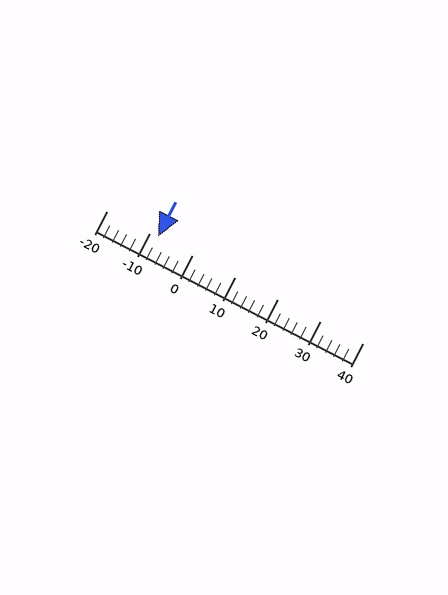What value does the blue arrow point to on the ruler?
The blue arrow points to approximately -8.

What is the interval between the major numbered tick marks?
The major tick marks are spaced 10 units apart.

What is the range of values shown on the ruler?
The ruler shows values from -20 to 40.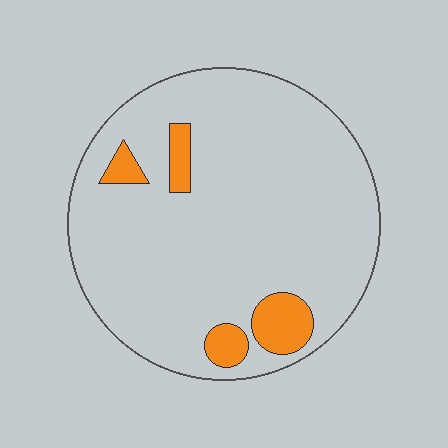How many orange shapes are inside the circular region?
4.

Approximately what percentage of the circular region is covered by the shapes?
Approximately 10%.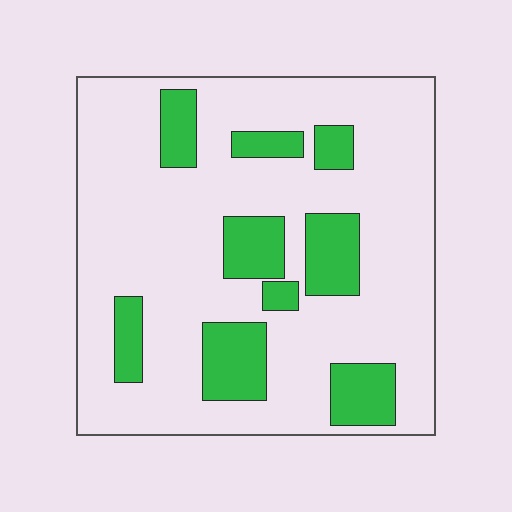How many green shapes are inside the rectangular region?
9.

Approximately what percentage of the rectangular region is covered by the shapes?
Approximately 20%.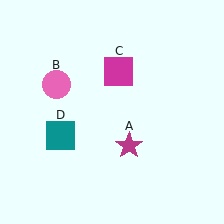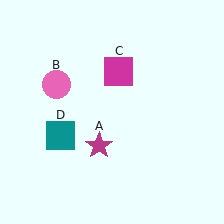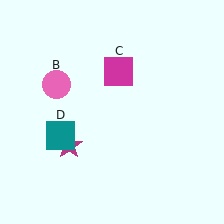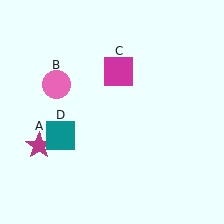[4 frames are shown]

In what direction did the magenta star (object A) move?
The magenta star (object A) moved left.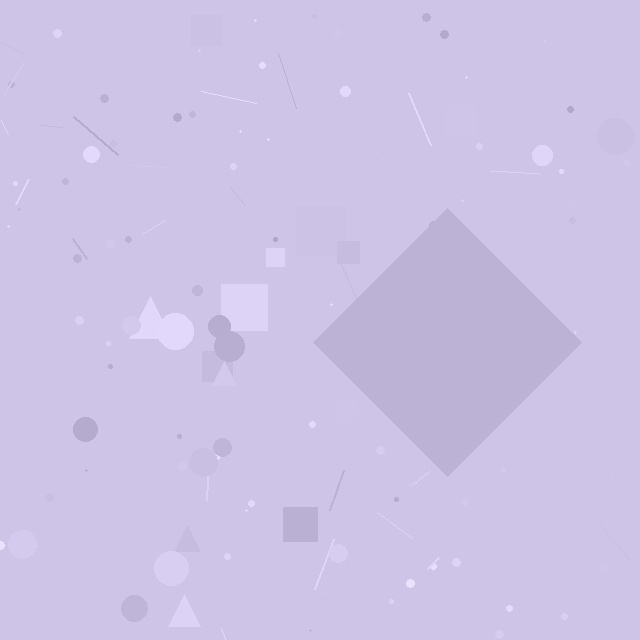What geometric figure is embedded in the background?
A diamond is embedded in the background.